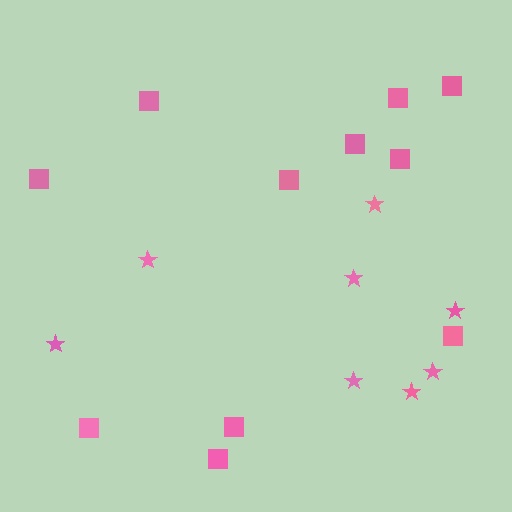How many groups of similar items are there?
There are 2 groups: one group of stars (8) and one group of squares (11).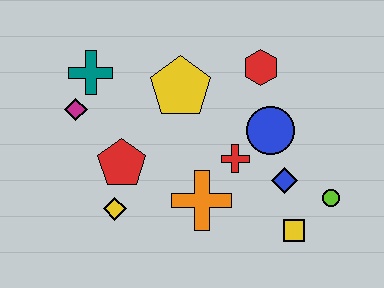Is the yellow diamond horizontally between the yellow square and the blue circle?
No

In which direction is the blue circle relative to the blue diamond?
The blue circle is above the blue diamond.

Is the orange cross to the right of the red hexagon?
No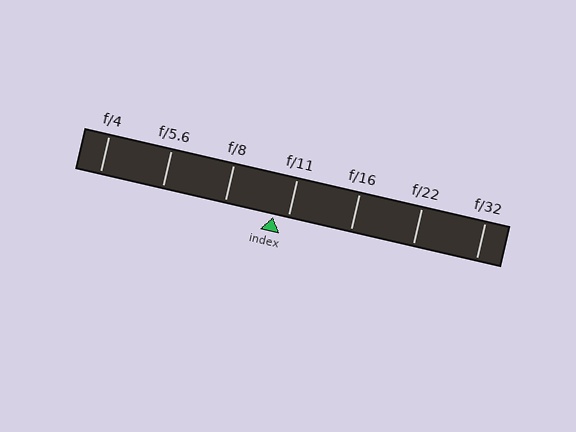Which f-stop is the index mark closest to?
The index mark is closest to f/11.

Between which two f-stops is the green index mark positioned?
The index mark is between f/8 and f/11.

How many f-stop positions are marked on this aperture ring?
There are 7 f-stop positions marked.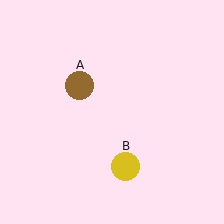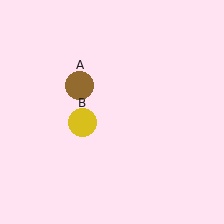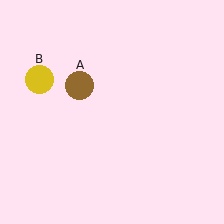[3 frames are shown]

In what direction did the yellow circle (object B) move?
The yellow circle (object B) moved up and to the left.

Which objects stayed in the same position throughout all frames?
Brown circle (object A) remained stationary.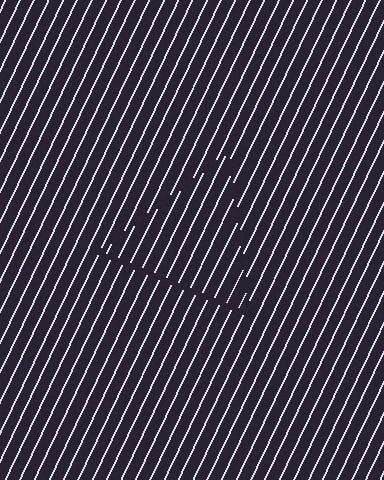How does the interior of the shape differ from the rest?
The interior of the shape contains the same grating, shifted by half a period — the contour is defined by the phase discontinuity where line-ends from the inner and outer gratings abut.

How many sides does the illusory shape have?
3 sides — the line-ends trace a triangle.